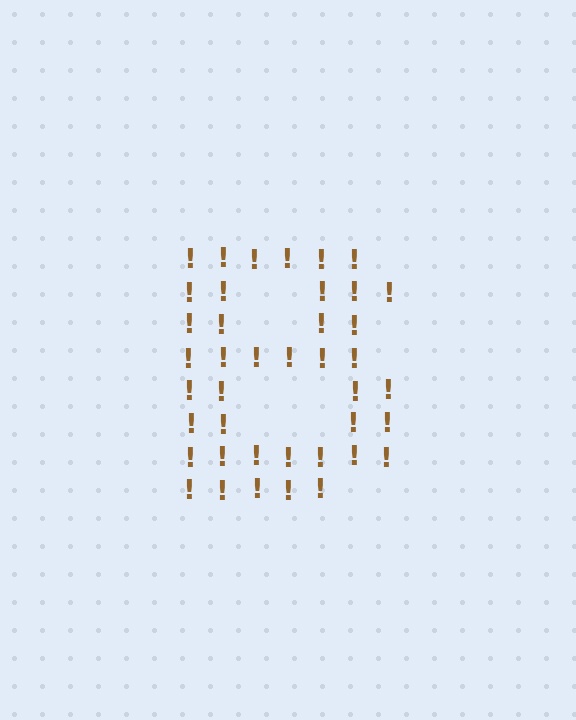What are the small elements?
The small elements are exclamation marks.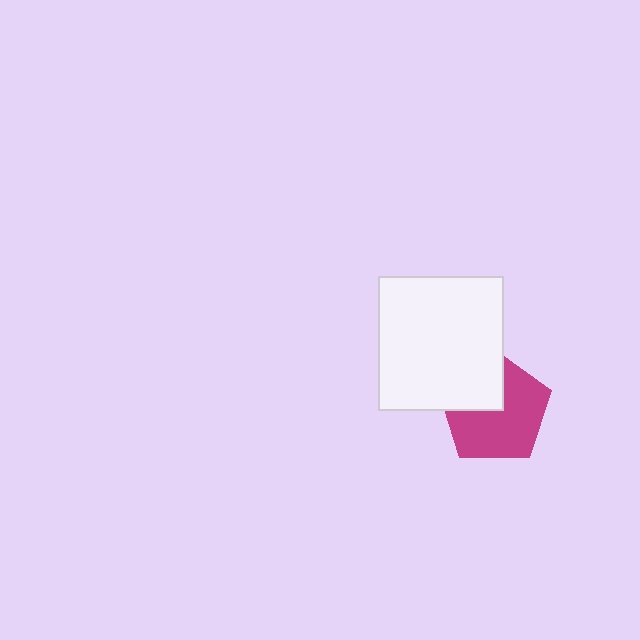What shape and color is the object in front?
The object in front is a white rectangle.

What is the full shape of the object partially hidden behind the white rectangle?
The partially hidden object is a magenta pentagon.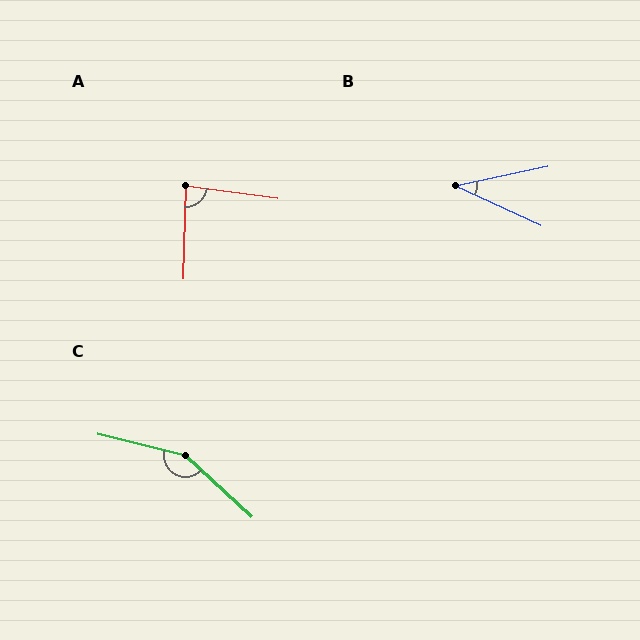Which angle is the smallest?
B, at approximately 37 degrees.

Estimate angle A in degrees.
Approximately 84 degrees.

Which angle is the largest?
C, at approximately 150 degrees.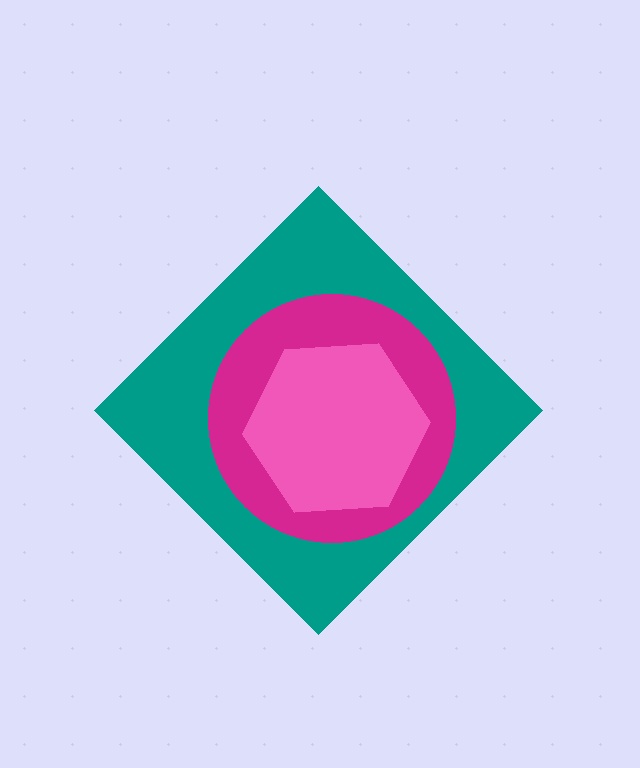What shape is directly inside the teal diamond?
The magenta circle.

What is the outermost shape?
The teal diamond.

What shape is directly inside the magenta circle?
The pink hexagon.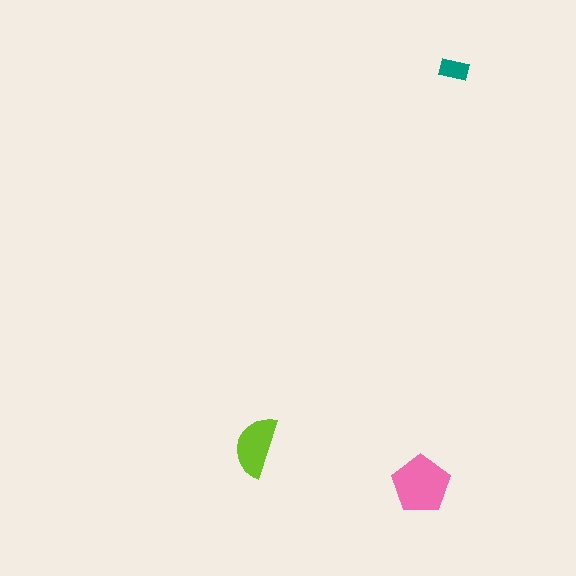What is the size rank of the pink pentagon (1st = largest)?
1st.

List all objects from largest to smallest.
The pink pentagon, the lime semicircle, the teal rectangle.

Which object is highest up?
The teal rectangle is topmost.